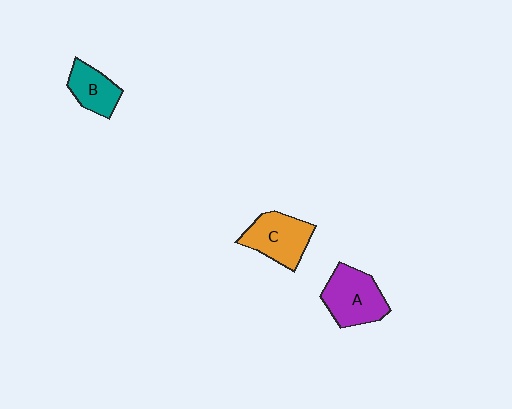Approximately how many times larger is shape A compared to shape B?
Approximately 1.5 times.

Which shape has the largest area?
Shape A (purple).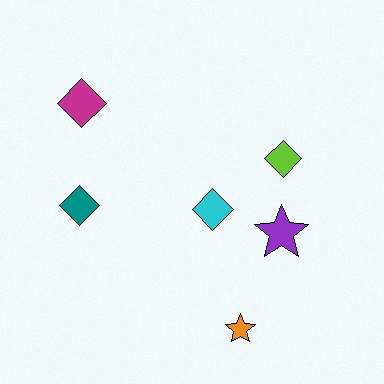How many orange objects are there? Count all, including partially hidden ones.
There is 1 orange object.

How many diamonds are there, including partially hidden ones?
There are 4 diamonds.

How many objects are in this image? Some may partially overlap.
There are 6 objects.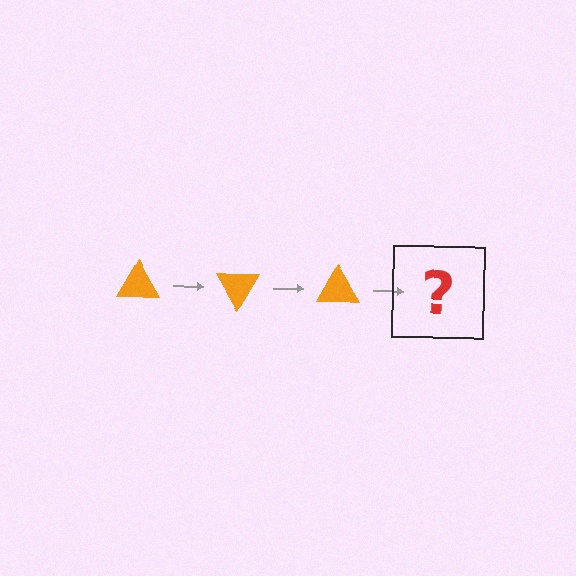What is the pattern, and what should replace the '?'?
The pattern is that the triangle rotates 60 degrees each step. The '?' should be an orange triangle rotated 180 degrees.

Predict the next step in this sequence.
The next step is an orange triangle rotated 180 degrees.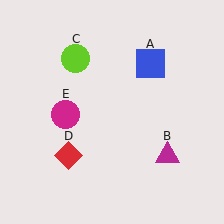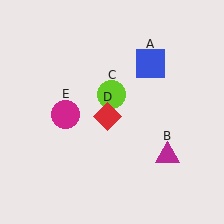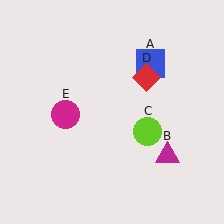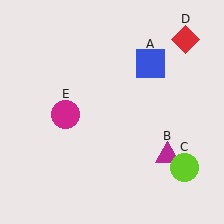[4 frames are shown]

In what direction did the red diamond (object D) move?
The red diamond (object D) moved up and to the right.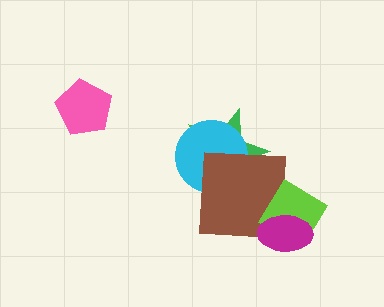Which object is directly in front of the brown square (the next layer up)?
The lime diamond is directly in front of the brown square.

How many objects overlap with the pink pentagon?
0 objects overlap with the pink pentagon.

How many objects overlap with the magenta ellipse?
2 objects overlap with the magenta ellipse.